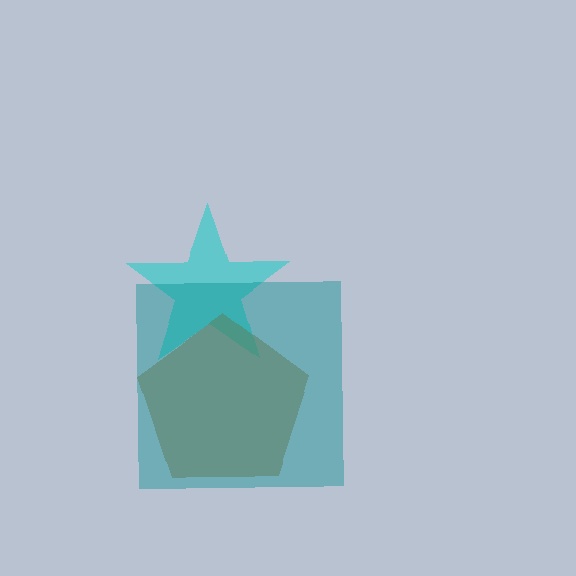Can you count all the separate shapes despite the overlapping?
Yes, there are 3 separate shapes.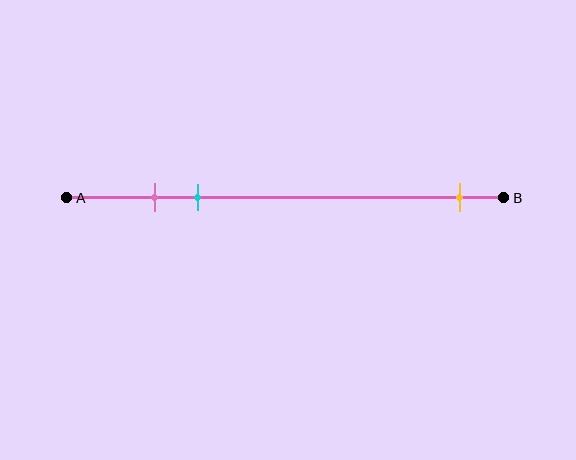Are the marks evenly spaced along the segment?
No, the marks are not evenly spaced.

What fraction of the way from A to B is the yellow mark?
The yellow mark is approximately 90% (0.9) of the way from A to B.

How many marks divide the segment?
There are 3 marks dividing the segment.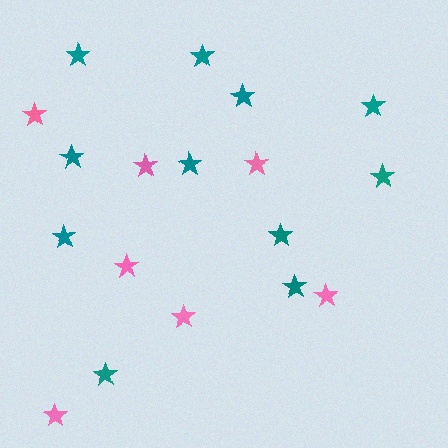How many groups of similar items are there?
There are 2 groups: one group of teal stars (11) and one group of pink stars (7).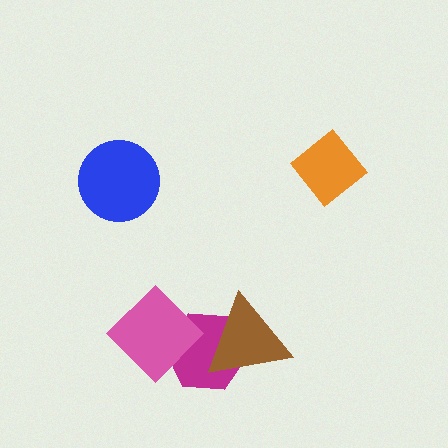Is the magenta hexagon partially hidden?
Yes, it is partially covered by another shape.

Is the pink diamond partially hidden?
No, no other shape covers it.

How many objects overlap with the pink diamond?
1 object overlaps with the pink diamond.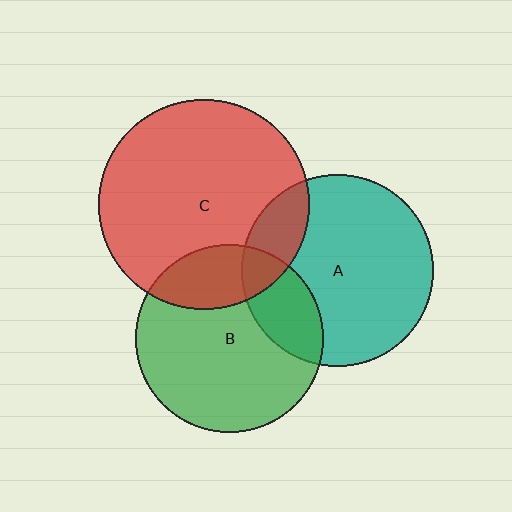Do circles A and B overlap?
Yes.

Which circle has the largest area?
Circle C (red).